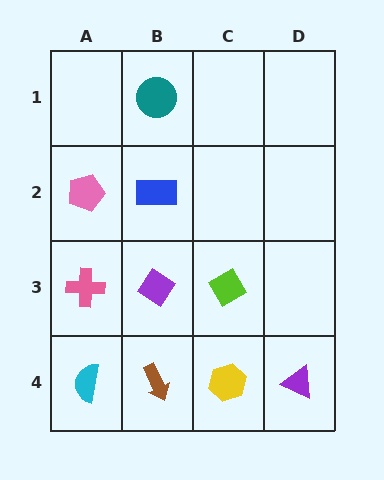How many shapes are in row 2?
2 shapes.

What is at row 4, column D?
A purple triangle.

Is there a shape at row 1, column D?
No, that cell is empty.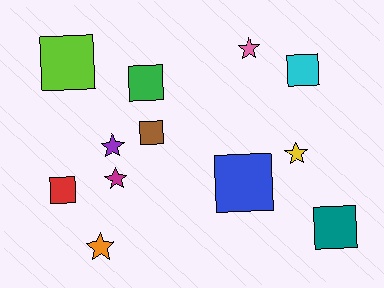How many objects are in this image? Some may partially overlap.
There are 12 objects.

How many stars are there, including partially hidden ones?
There are 5 stars.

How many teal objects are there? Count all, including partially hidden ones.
There is 1 teal object.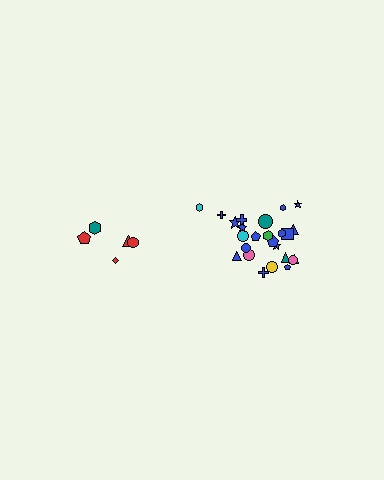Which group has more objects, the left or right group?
The right group.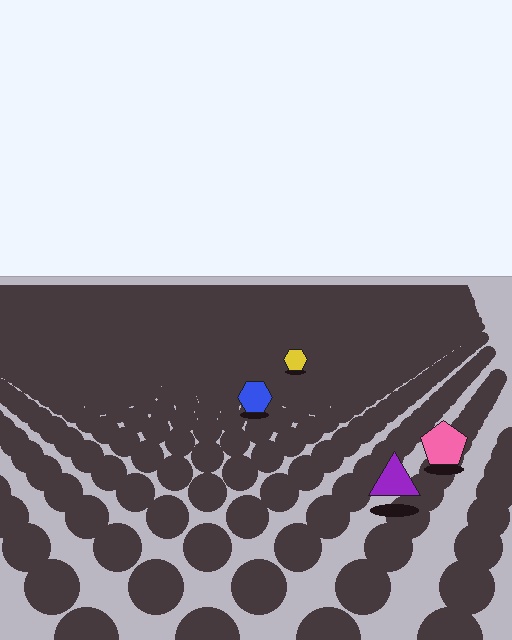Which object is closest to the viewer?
The purple triangle is closest. The texture marks near it are larger and more spread out.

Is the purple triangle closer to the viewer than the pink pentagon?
Yes. The purple triangle is closer — you can tell from the texture gradient: the ground texture is coarser near it.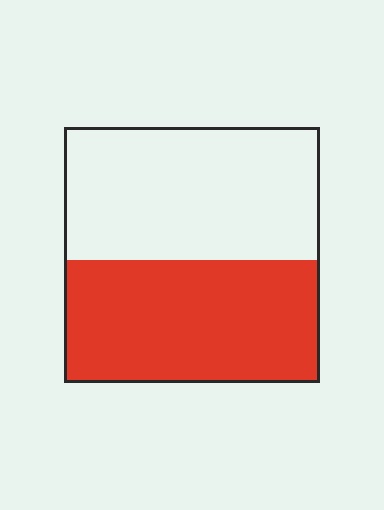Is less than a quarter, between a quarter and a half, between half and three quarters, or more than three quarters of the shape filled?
Between a quarter and a half.